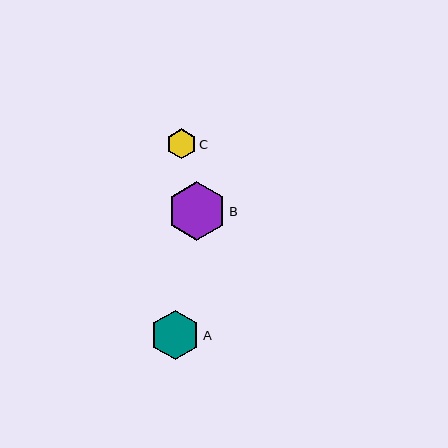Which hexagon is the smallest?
Hexagon C is the smallest with a size of approximately 30 pixels.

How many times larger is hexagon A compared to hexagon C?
Hexagon A is approximately 1.6 times the size of hexagon C.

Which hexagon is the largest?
Hexagon B is the largest with a size of approximately 59 pixels.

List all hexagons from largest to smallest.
From largest to smallest: B, A, C.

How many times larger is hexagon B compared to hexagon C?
Hexagon B is approximately 1.9 times the size of hexagon C.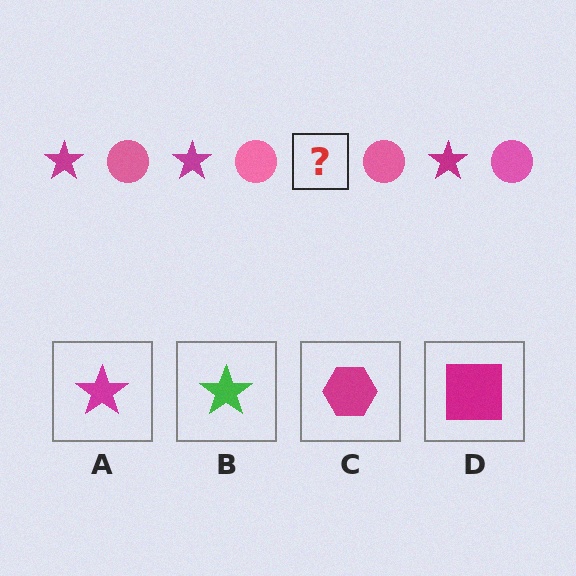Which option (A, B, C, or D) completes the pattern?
A.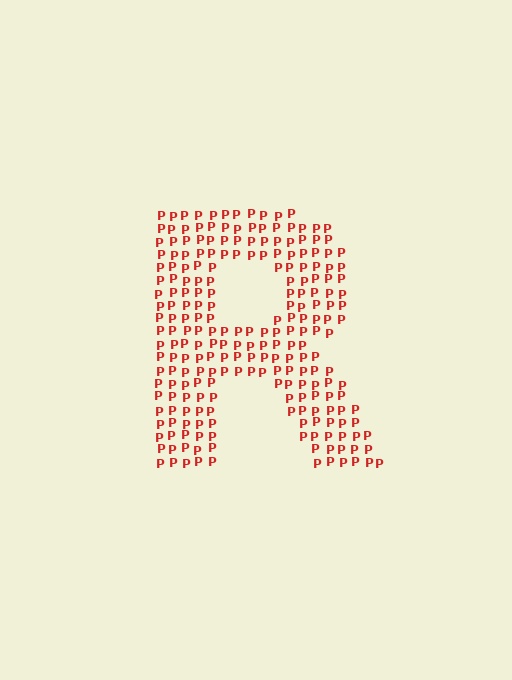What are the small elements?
The small elements are letter P's.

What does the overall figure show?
The overall figure shows the letter R.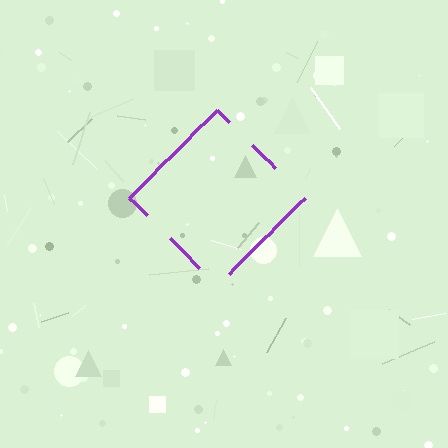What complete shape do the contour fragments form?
The contour fragments form a diamond.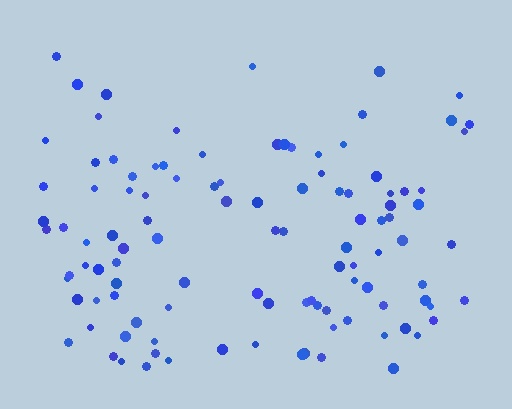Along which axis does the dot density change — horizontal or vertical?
Vertical.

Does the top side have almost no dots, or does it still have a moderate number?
Still a moderate number, just noticeably fewer than the bottom.